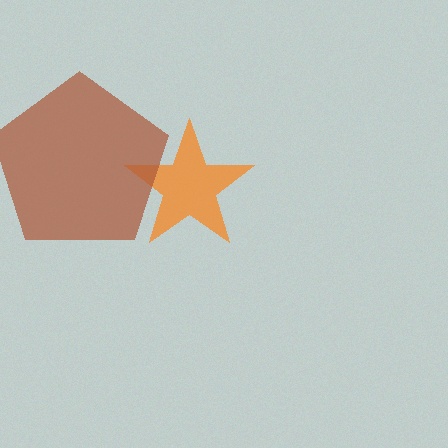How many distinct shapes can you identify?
There are 2 distinct shapes: an orange star, a brown pentagon.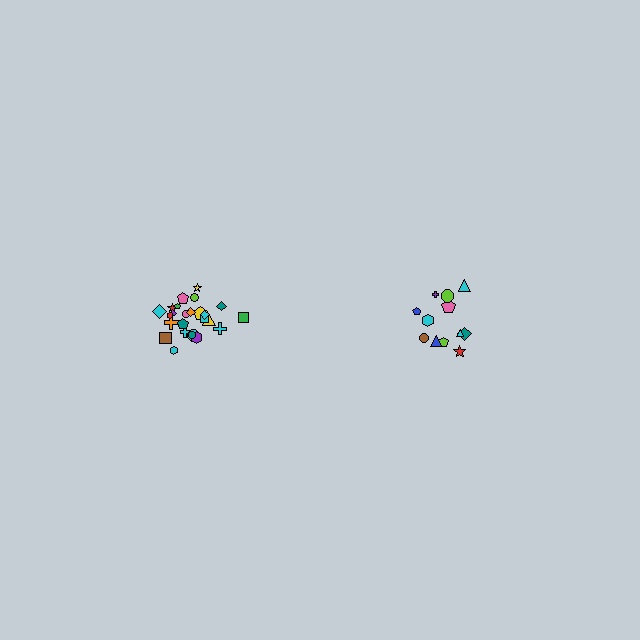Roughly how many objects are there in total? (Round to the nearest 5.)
Roughly 35 objects in total.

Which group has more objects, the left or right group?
The left group.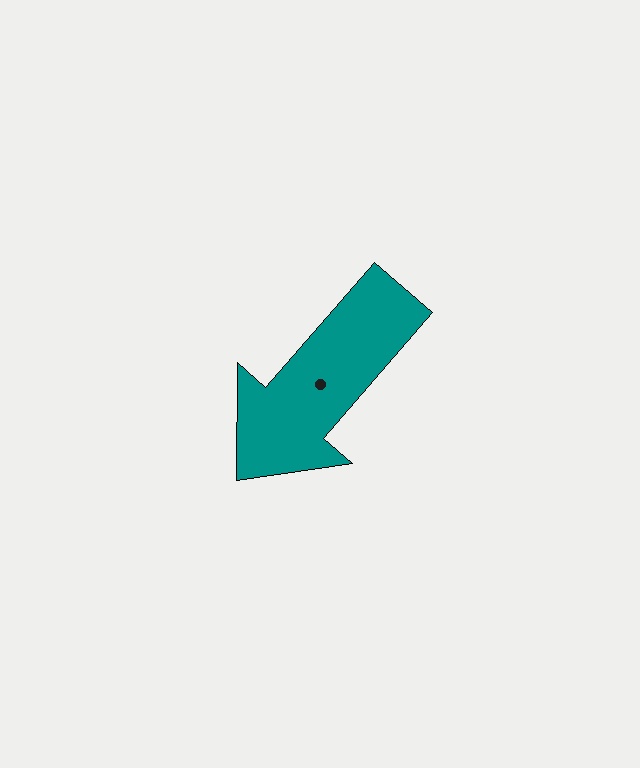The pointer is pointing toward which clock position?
Roughly 7 o'clock.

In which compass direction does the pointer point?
Southwest.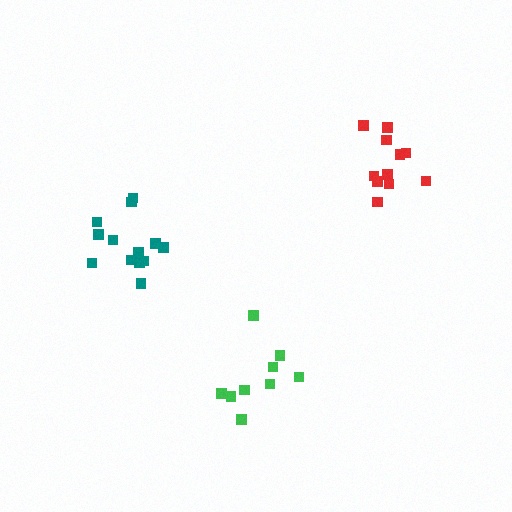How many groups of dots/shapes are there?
There are 3 groups.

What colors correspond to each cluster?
The clusters are colored: red, teal, green.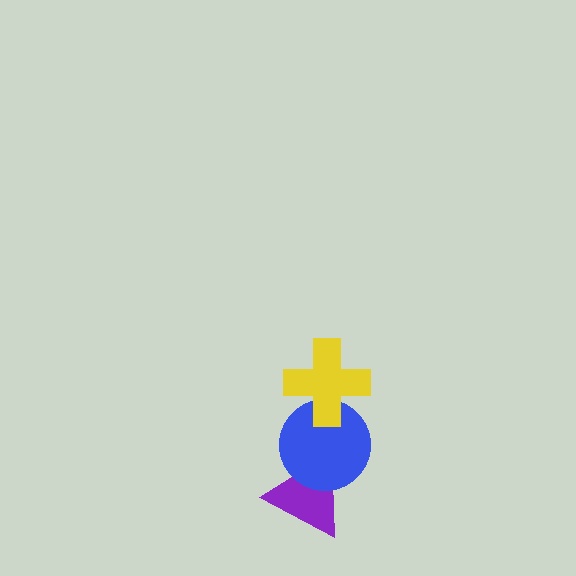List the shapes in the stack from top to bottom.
From top to bottom: the yellow cross, the blue circle, the purple triangle.